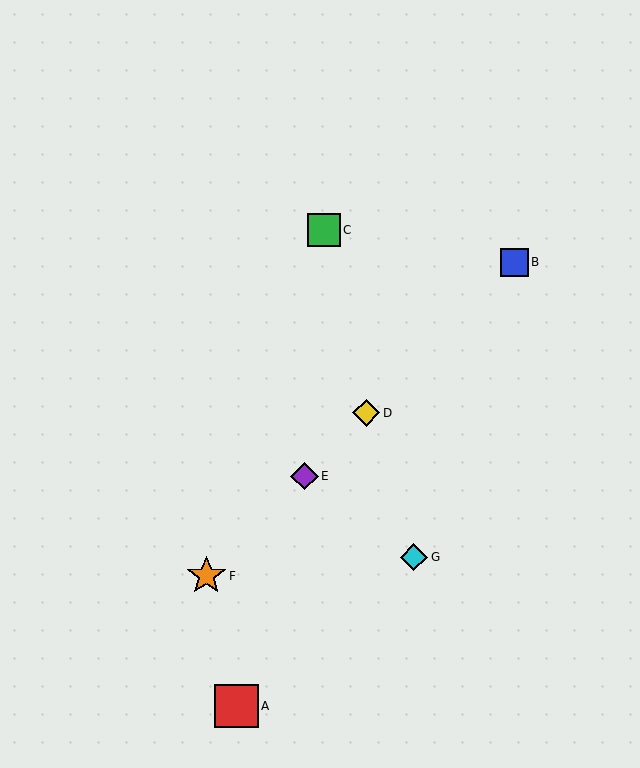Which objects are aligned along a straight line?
Objects B, D, E, F are aligned along a straight line.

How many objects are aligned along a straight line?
4 objects (B, D, E, F) are aligned along a straight line.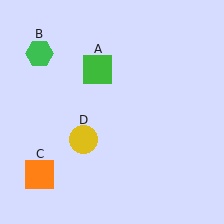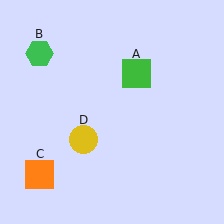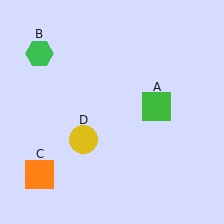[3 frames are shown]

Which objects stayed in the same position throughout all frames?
Green hexagon (object B) and orange square (object C) and yellow circle (object D) remained stationary.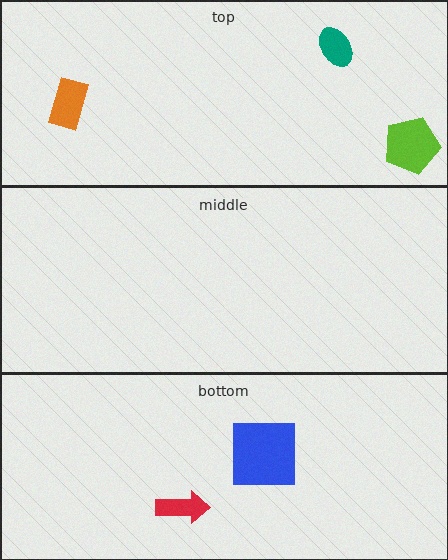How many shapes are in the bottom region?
2.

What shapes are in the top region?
The lime pentagon, the orange rectangle, the teal ellipse.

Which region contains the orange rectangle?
The top region.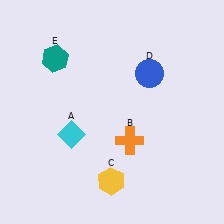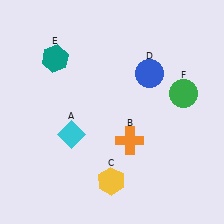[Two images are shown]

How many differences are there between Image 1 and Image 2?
There is 1 difference between the two images.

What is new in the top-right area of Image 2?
A green circle (F) was added in the top-right area of Image 2.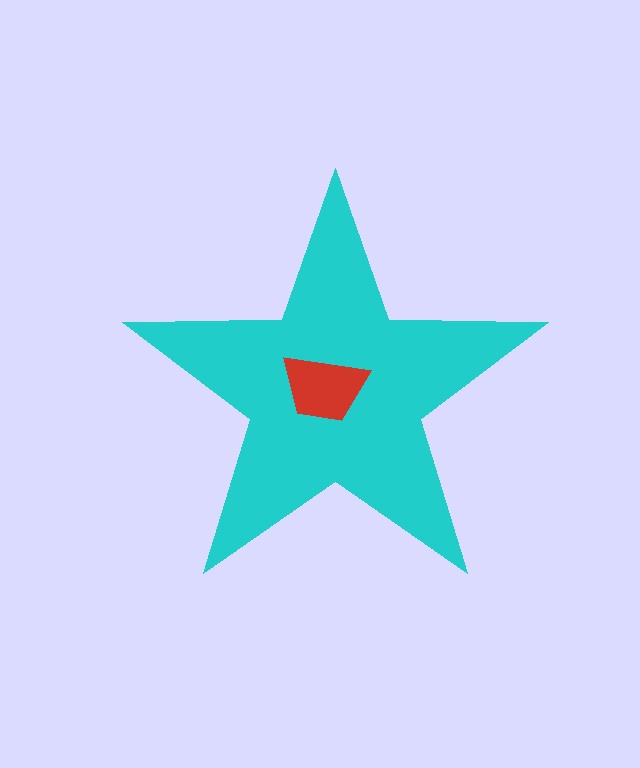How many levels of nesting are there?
2.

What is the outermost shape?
The cyan star.